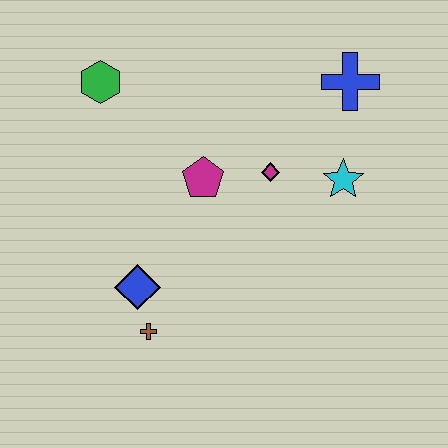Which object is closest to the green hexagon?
The magenta pentagon is closest to the green hexagon.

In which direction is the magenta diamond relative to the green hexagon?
The magenta diamond is to the right of the green hexagon.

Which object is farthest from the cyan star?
The green hexagon is farthest from the cyan star.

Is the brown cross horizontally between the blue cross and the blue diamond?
Yes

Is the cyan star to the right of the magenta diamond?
Yes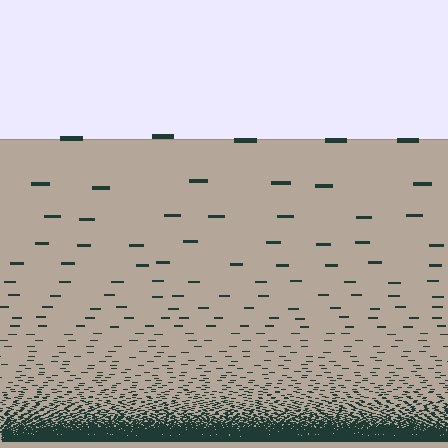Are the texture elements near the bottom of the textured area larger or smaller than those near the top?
Smaller. The gradient is inverted — elements near the bottom are smaller and denser.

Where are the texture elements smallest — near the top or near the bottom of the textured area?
Near the bottom.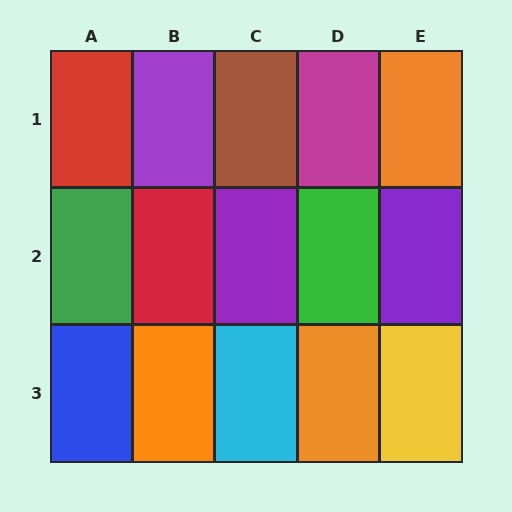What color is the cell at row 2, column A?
Green.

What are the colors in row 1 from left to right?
Red, purple, brown, magenta, orange.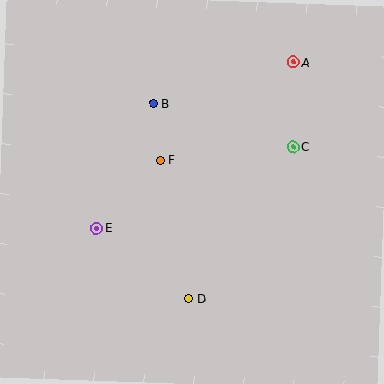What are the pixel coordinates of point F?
Point F is at (160, 160).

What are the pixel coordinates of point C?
Point C is at (293, 147).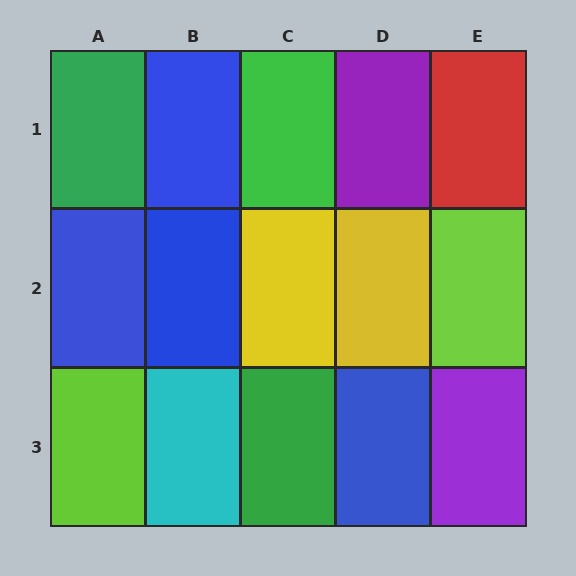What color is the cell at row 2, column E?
Lime.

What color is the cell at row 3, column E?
Purple.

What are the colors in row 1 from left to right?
Green, blue, green, purple, red.